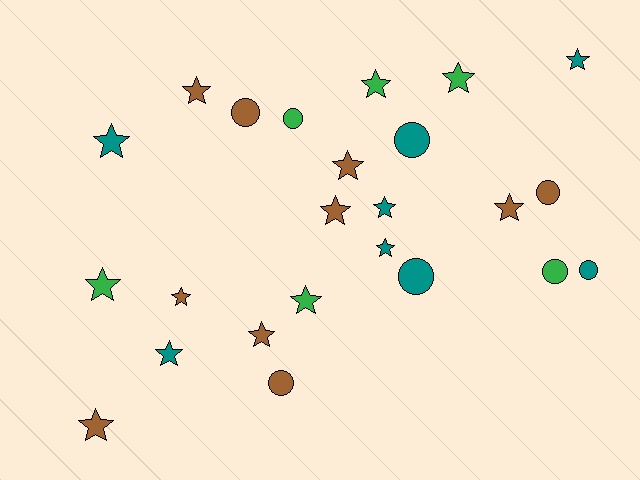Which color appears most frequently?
Brown, with 10 objects.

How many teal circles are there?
There are 3 teal circles.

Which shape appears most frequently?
Star, with 16 objects.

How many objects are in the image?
There are 24 objects.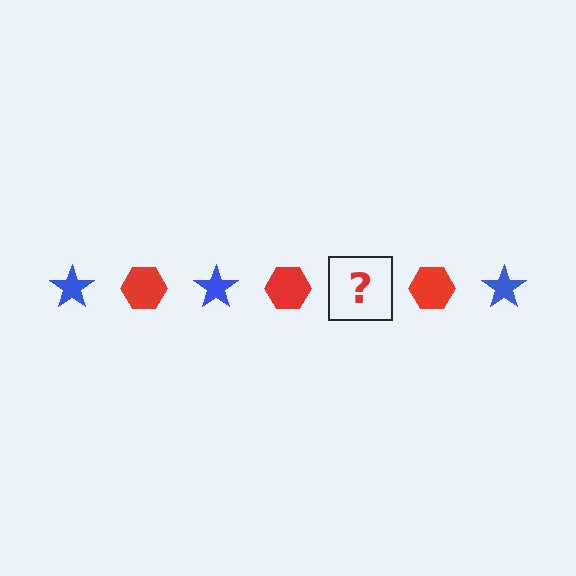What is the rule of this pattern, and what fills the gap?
The rule is that the pattern alternates between blue star and red hexagon. The gap should be filled with a blue star.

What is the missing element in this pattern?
The missing element is a blue star.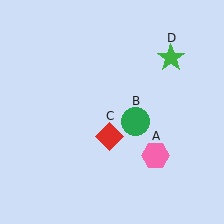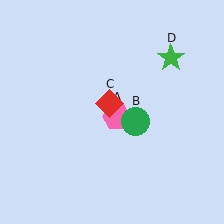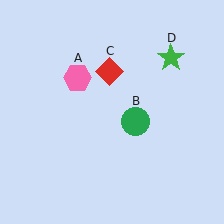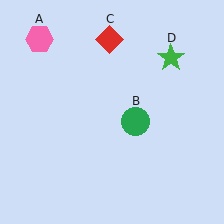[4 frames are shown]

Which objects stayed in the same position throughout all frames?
Green circle (object B) and green star (object D) remained stationary.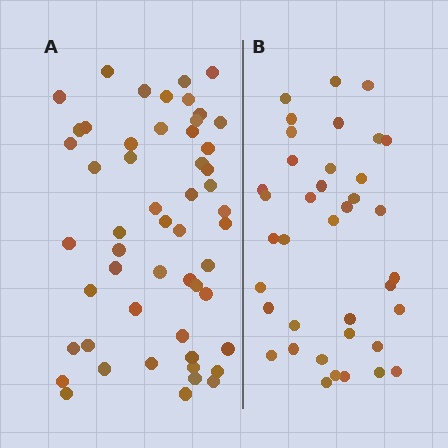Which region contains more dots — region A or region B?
Region A (the left region) has more dots.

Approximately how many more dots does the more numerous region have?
Region A has approximately 15 more dots than region B.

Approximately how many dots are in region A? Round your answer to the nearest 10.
About 50 dots. (The exact count is 53, which rounds to 50.)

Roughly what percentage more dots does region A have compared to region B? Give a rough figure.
About 40% more.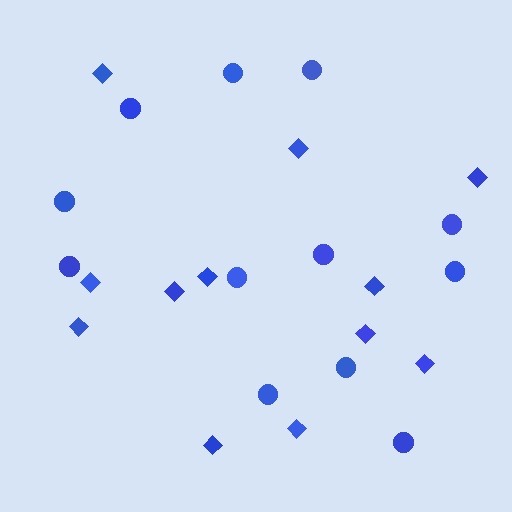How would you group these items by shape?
There are 2 groups: one group of diamonds (12) and one group of circles (12).